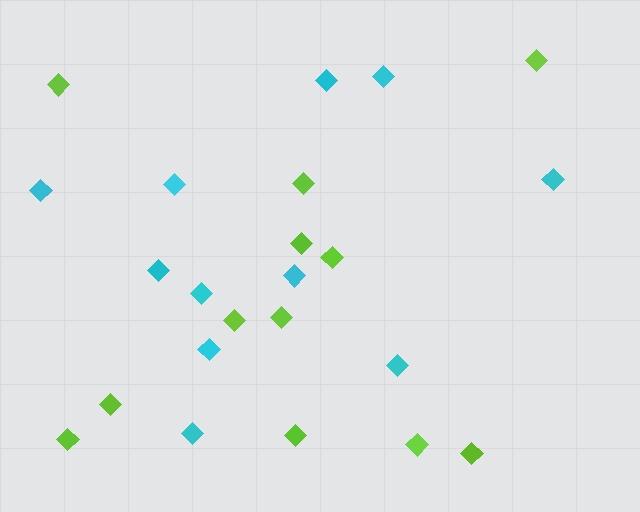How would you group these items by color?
There are 2 groups: one group of cyan diamonds (11) and one group of lime diamonds (12).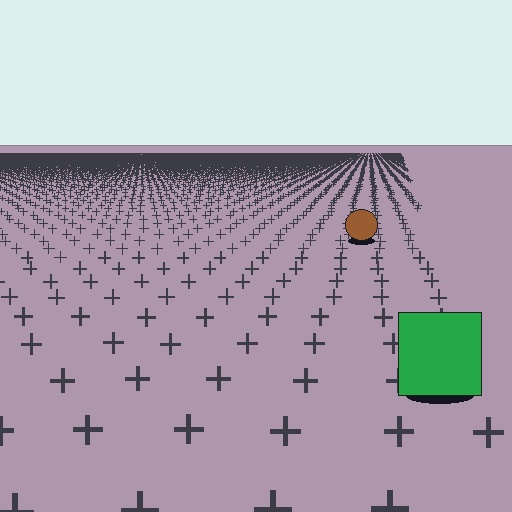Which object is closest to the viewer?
The green square is closest. The texture marks near it are larger and more spread out.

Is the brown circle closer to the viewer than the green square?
No. The green square is closer — you can tell from the texture gradient: the ground texture is coarser near it.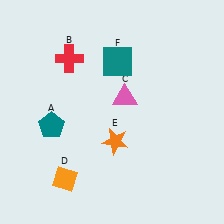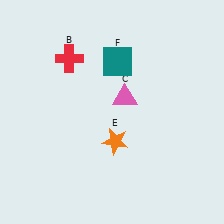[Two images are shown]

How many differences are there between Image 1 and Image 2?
There are 2 differences between the two images.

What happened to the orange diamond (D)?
The orange diamond (D) was removed in Image 2. It was in the bottom-left area of Image 1.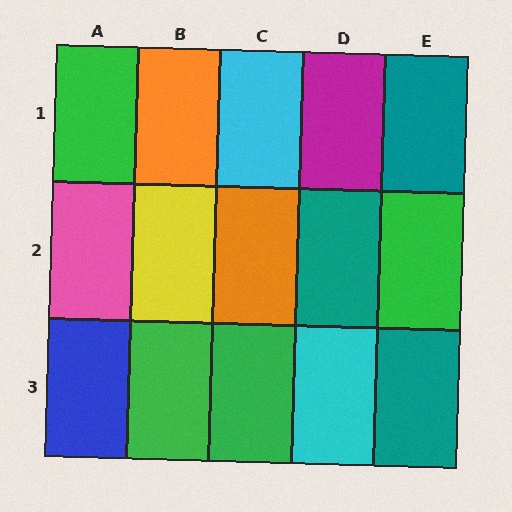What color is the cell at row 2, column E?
Green.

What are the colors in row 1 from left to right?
Green, orange, cyan, magenta, teal.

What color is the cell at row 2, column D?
Teal.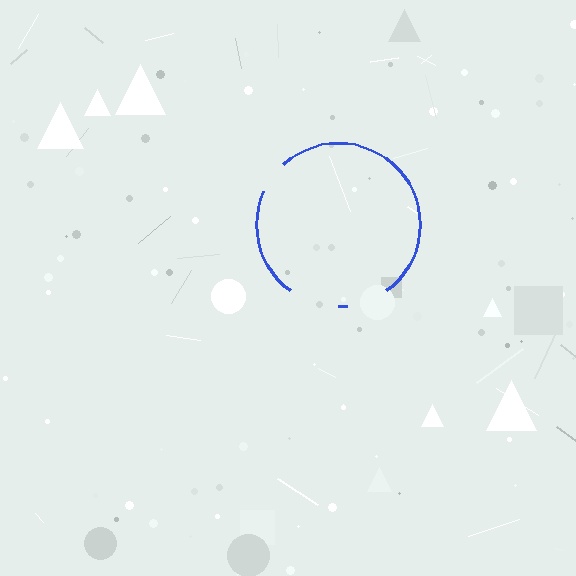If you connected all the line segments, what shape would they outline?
They would outline a circle.